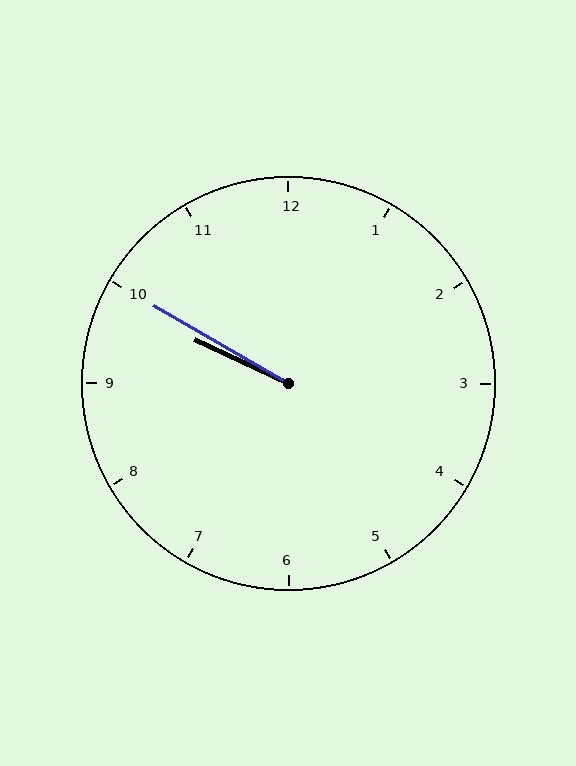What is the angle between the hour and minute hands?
Approximately 5 degrees.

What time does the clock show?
9:50.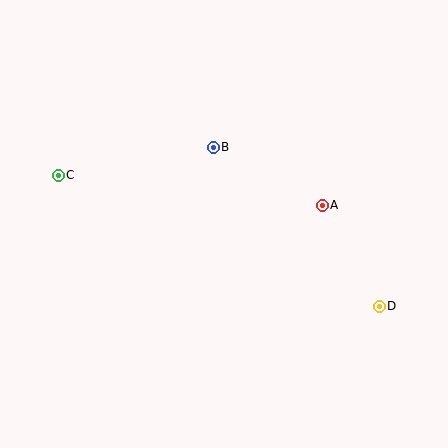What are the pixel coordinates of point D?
Point D is at (379, 306).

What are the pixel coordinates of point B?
Point B is at (213, 147).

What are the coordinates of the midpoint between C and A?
The midpoint between C and A is at (190, 190).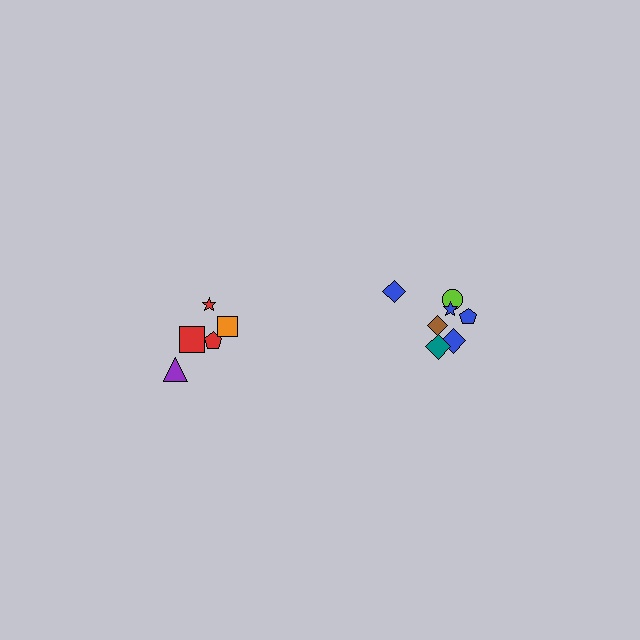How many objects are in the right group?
There are 7 objects.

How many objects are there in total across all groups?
There are 12 objects.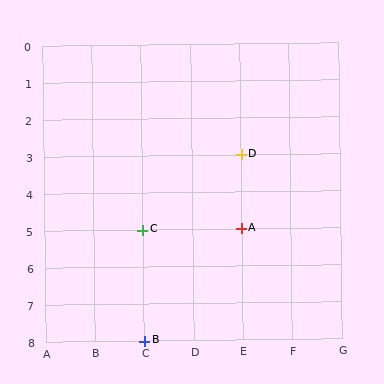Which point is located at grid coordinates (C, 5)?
Point C is at (C, 5).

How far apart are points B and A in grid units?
Points B and A are 2 columns and 3 rows apart (about 3.6 grid units diagonally).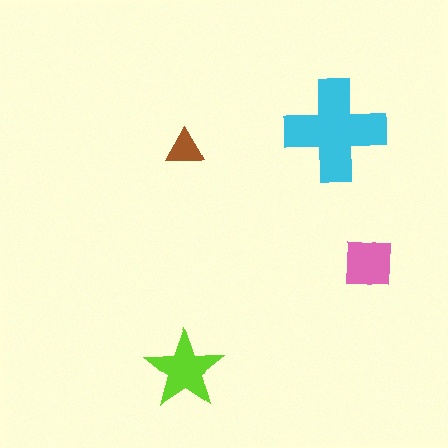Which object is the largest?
The cyan cross.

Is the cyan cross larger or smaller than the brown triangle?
Larger.